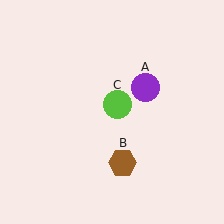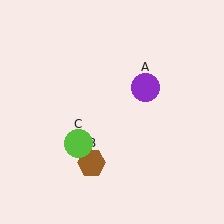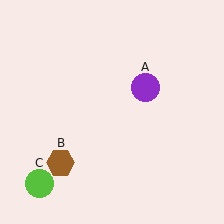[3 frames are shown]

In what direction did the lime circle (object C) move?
The lime circle (object C) moved down and to the left.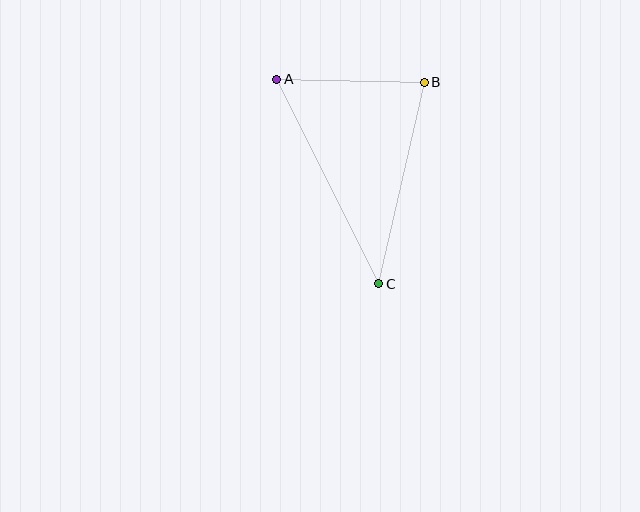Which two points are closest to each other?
Points A and B are closest to each other.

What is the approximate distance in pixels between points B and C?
The distance between B and C is approximately 207 pixels.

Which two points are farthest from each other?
Points A and C are farthest from each other.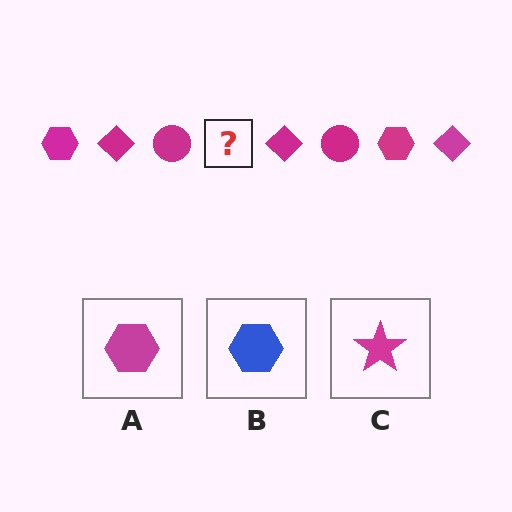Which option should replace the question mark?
Option A.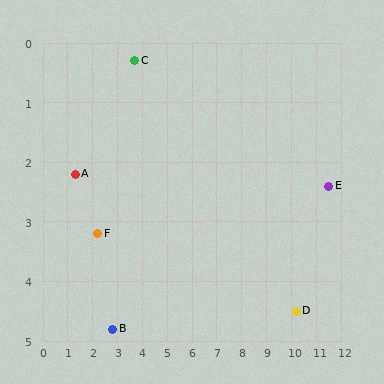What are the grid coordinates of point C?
Point C is at approximately (3.7, 0.3).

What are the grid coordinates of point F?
Point F is at approximately (2.2, 3.2).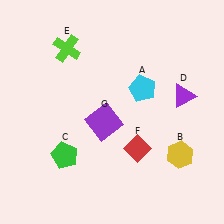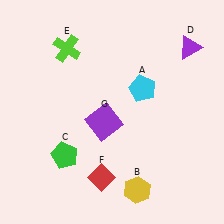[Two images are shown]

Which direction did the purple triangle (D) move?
The purple triangle (D) moved up.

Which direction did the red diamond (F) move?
The red diamond (F) moved left.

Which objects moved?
The objects that moved are: the yellow hexagon (B), the purple triangle (D), the red diamond (F).